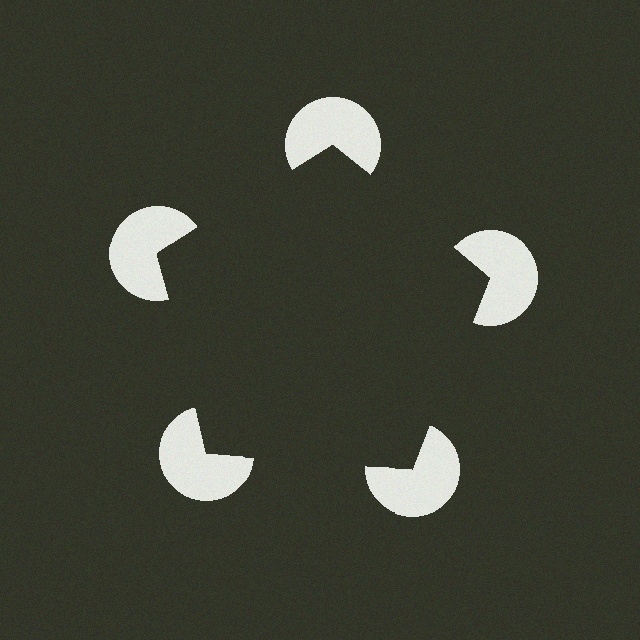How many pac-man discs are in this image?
There are 5 — one at each vertex of the illusory pentagon.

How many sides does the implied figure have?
5 sides.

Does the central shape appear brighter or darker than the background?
It typically appears slightly darker than the background, even though no actual brightness change is drawn.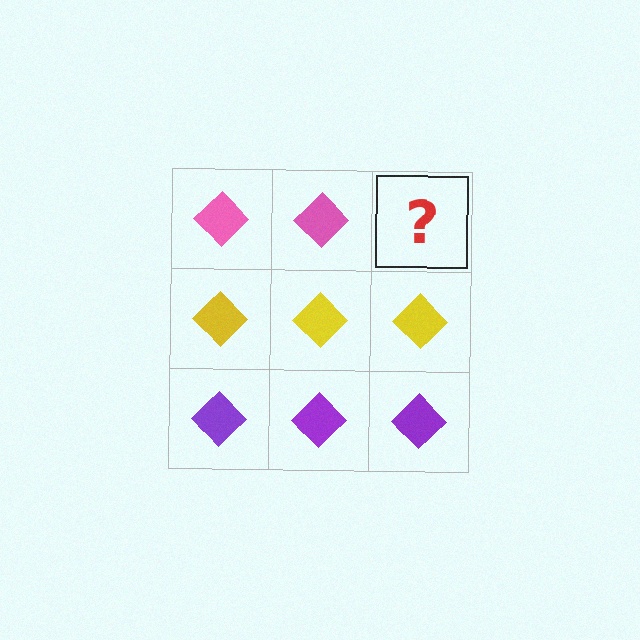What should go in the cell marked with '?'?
The missing cell should contain a pink diamond.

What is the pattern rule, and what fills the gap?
The rule is that each row has a consistent color. The gap should be filled with a pink diamond.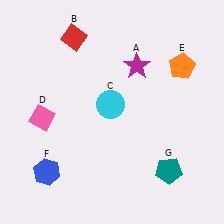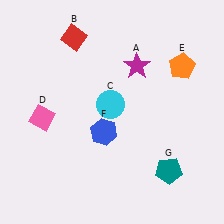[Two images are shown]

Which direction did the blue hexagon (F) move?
The blue hexagon (F) moved right.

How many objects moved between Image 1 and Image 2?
1 object moved between the two images.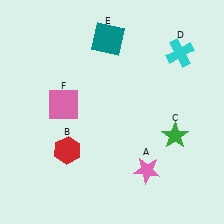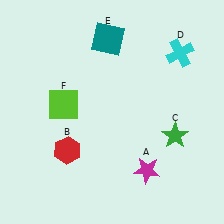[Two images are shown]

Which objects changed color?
A changed from pink to magenta. F changed from pink to lime.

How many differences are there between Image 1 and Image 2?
There are 2 differences between the two images.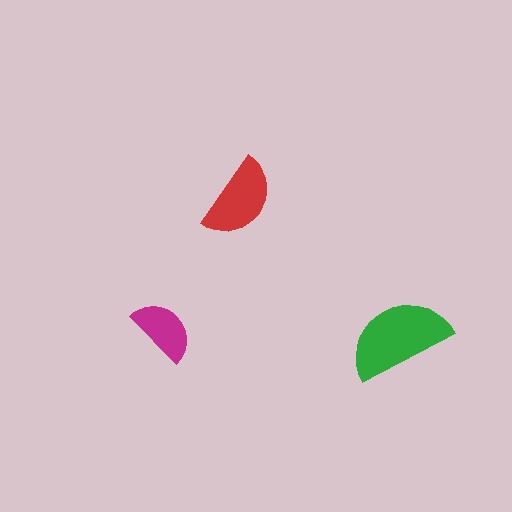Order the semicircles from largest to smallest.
the green one, the red one, the magenta one.